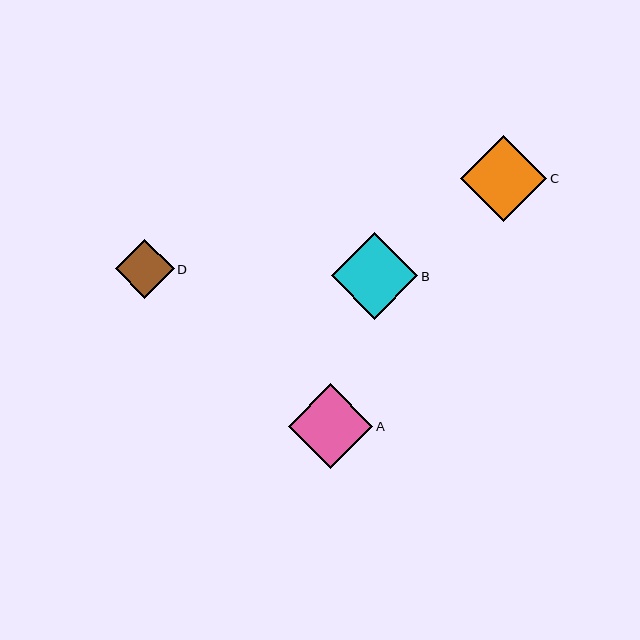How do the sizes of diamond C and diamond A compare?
Diamond C and diamond A are approximately the same size.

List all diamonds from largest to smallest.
From largest to smallest: B, C, A, D.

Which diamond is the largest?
Diamond B is the largest with a size of approximately 87 pixels.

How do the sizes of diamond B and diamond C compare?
Diamond B and diamond C are approximately the same size.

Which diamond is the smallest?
Diamond D is the smallest with a size of approximately 59 pixels.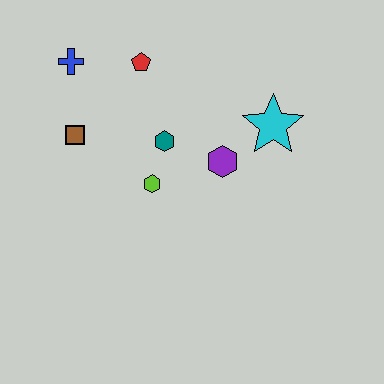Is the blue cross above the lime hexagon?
Yes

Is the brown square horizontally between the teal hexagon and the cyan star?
No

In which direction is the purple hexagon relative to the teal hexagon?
The purple hexagon is to the right of the teal hexagon.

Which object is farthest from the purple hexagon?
The blue cross is farthest from the purple hexagon.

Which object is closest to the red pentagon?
The blue cross is closest to the red pentagon.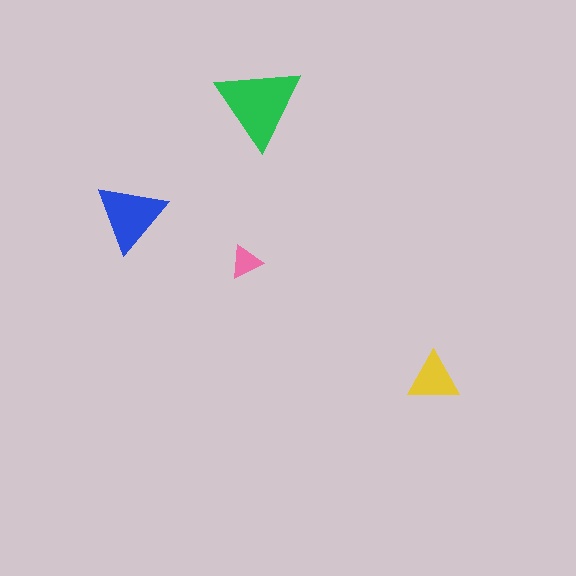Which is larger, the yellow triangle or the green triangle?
The green one.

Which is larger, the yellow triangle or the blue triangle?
The blue one.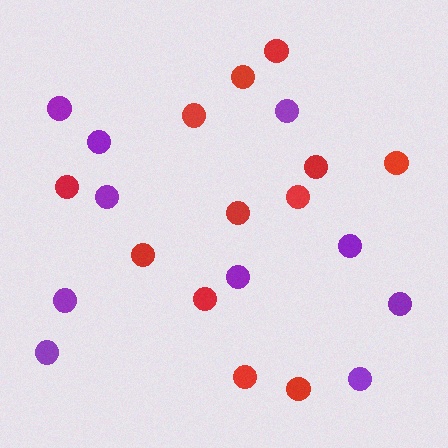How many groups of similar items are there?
There are 2 groups: one group of red circles (12) and one group of purple circles (10).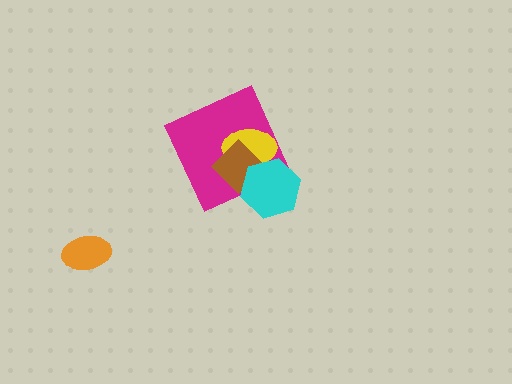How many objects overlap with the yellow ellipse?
3 objects overlap with the yellow ellipse.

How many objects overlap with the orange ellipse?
0 objects overlap with the orange ellipse.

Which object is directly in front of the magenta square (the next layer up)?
The yellow ellipse is directly in front of the magenta square.